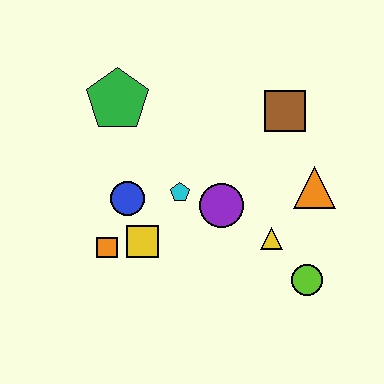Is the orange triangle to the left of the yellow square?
No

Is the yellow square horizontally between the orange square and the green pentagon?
No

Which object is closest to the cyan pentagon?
The purple circle is closest to the cyan pentagon.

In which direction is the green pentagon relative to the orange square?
The green pentagon is above the orange square.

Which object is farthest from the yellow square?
The brown square is farthest from the yellow square.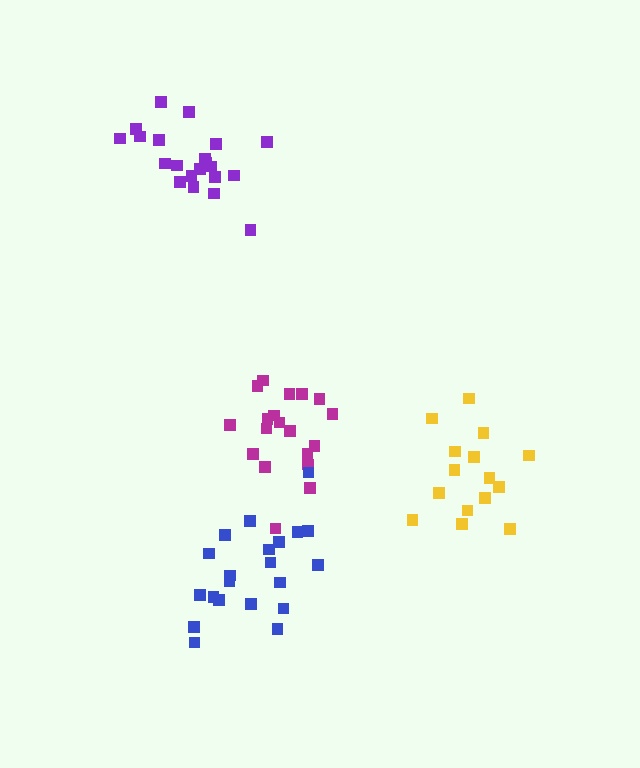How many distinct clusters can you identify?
There are 4 distinct clusters.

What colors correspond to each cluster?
The clusters are colored: magenta, purple, blue, yellow.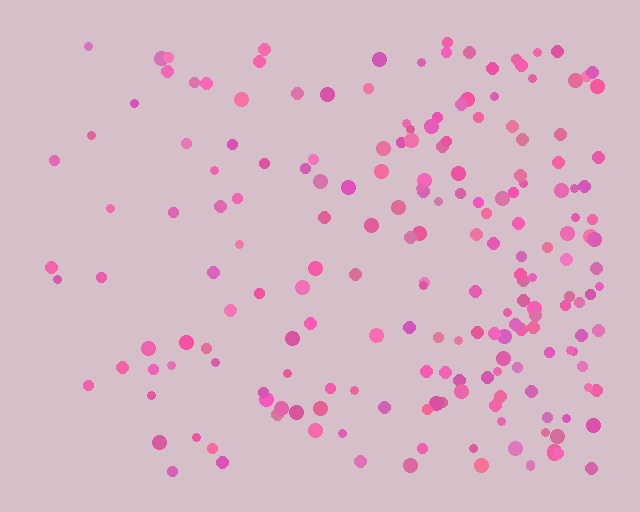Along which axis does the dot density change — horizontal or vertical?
Horizontal.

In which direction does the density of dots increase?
From left to right, with the right side densest.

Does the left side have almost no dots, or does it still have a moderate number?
Still a moderate number, just noticeably fewer than the right.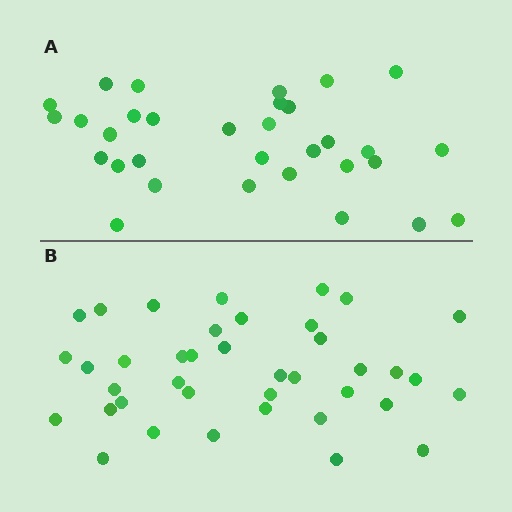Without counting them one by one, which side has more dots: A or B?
Region B (the bottom region) has more dots.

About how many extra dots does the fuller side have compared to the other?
Region B has roughly 8 or so more dots than region A.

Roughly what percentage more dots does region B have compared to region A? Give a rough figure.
About 20% more.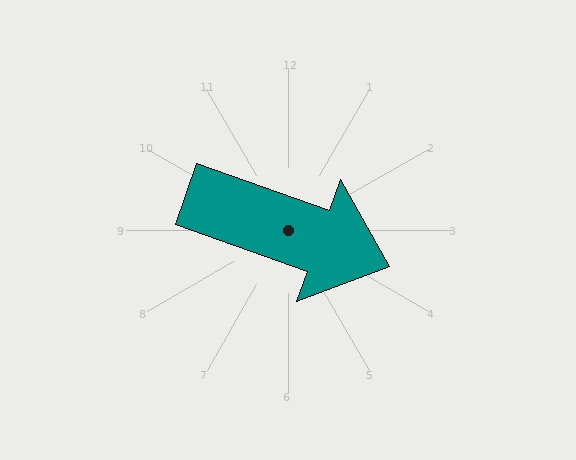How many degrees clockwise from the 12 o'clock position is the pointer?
Approximately 109 degrees.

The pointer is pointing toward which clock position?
Roughly 4 o'clock.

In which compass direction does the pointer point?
East.